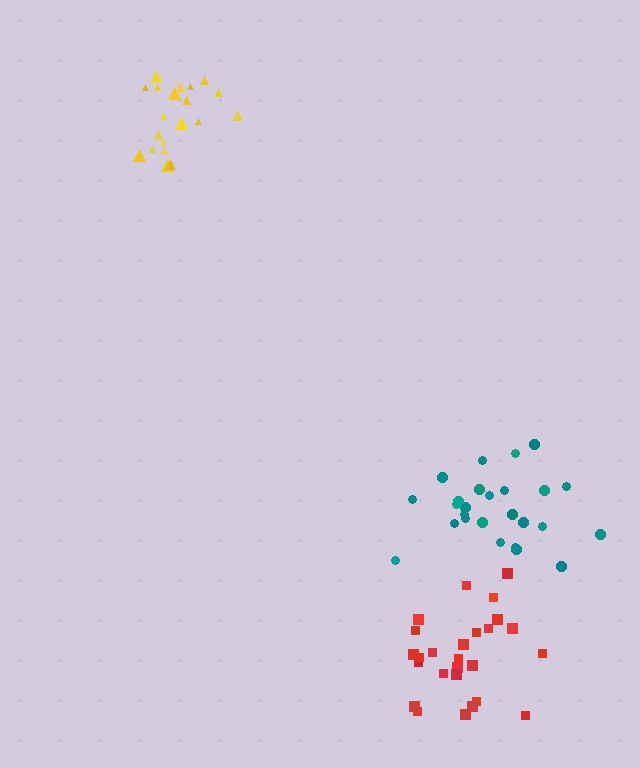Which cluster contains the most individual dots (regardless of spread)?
Teal (26).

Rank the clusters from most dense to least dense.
yellow, red, teal.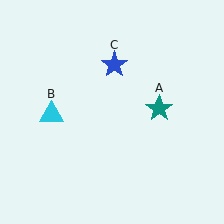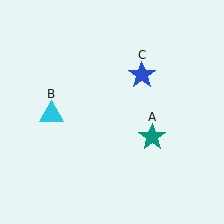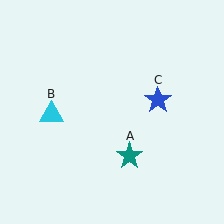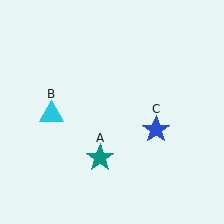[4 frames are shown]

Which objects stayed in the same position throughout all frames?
Cyan triangle (object B) remained stationary.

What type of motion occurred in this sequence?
The teal star (object A), blue star (object C) rotated clockwise around the center of the scene.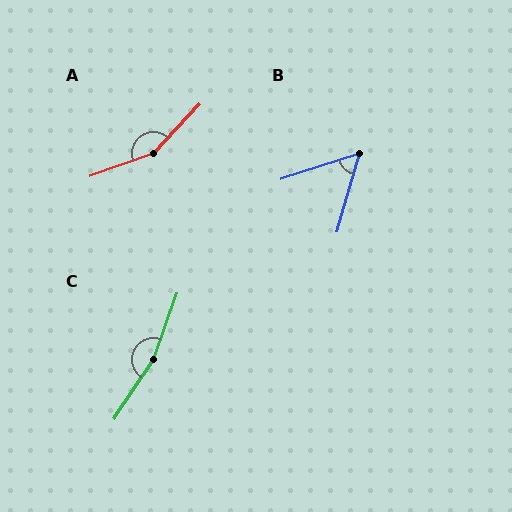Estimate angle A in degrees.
Approximately 152 degrees.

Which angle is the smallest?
B, at approximately 56 degrees.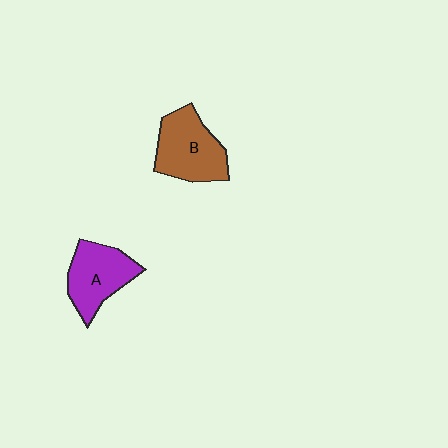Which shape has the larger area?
Shape B (brown).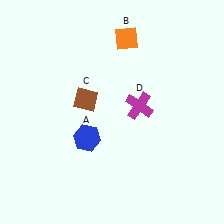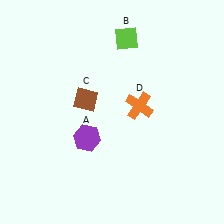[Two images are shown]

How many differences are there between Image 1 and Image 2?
There are 3 differences between the two images.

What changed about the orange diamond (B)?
In Image 1, B is orange. In Image 2, it changed to lime.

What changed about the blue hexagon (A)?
In Image 1, A is blue. In Image 2, it changed to purple.